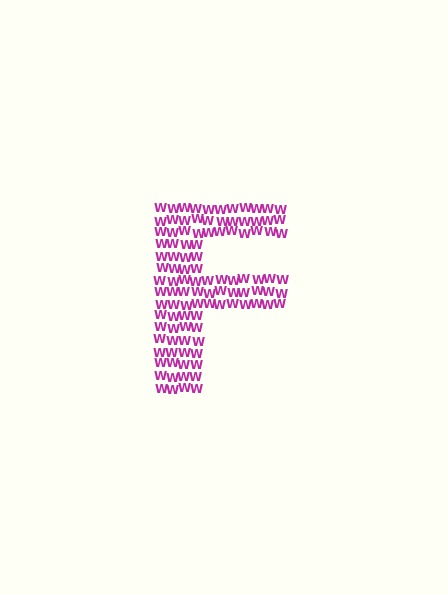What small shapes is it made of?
It is made of small letter W's.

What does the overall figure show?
The overall figure shows the letter F.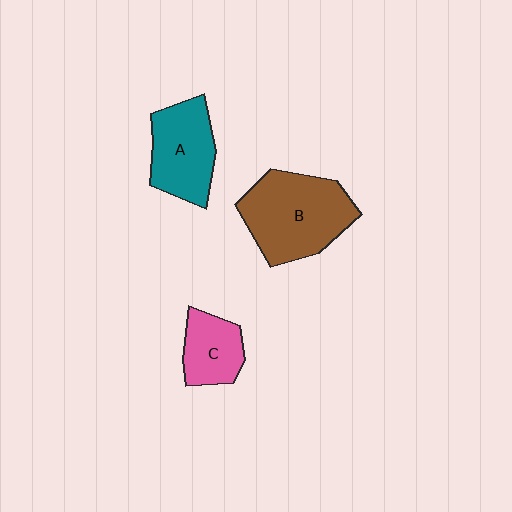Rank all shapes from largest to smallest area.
From largest to smallest: B (brown), A (teal), C (pink).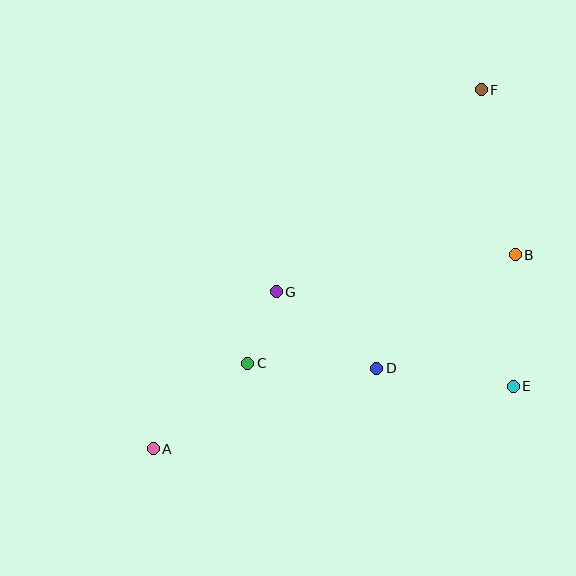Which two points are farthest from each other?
Points A and F are farthest from each other.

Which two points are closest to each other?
Points C and G are closest to each other.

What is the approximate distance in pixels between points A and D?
The distance between A and D is approximately 238 pixels.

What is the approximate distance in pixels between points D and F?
The distance between D and F is approximately 298 pixels.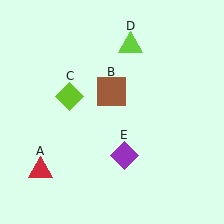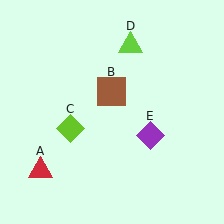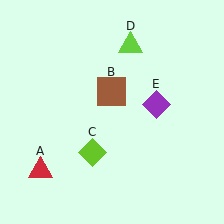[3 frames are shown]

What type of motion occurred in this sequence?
The lime diamond (object C), purple diamond (object E) rotated counterclockwise around the center of the scene.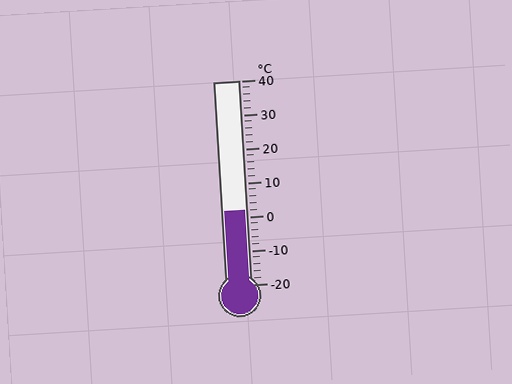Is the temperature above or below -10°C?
The temperature is above -10°C.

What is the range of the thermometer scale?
The thermometer scale ranges from -20°C to 40°C.